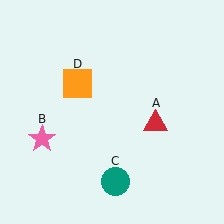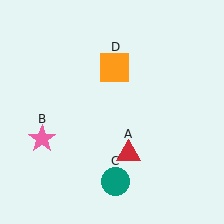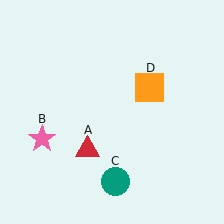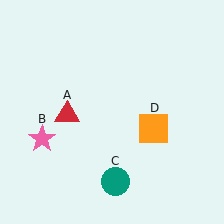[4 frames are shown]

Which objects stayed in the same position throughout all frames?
Pink star (object B) and teal circle (object C) remained stationary.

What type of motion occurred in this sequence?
The red triangle (object A), orange square (object D) rotated clockwise around the center of the scene.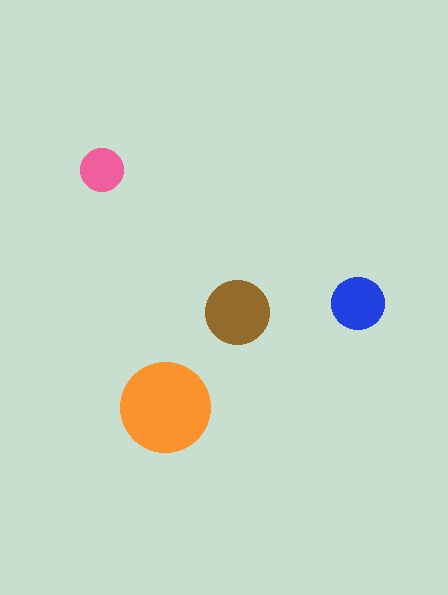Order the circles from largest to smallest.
the orange one, the brown one, the blue one, the pink one.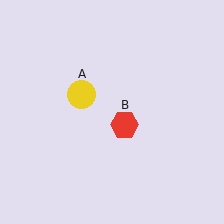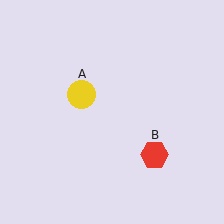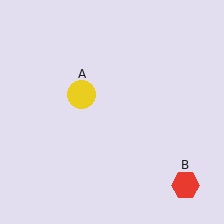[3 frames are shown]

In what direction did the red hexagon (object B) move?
The red hexagon (object B) moved down and to the right.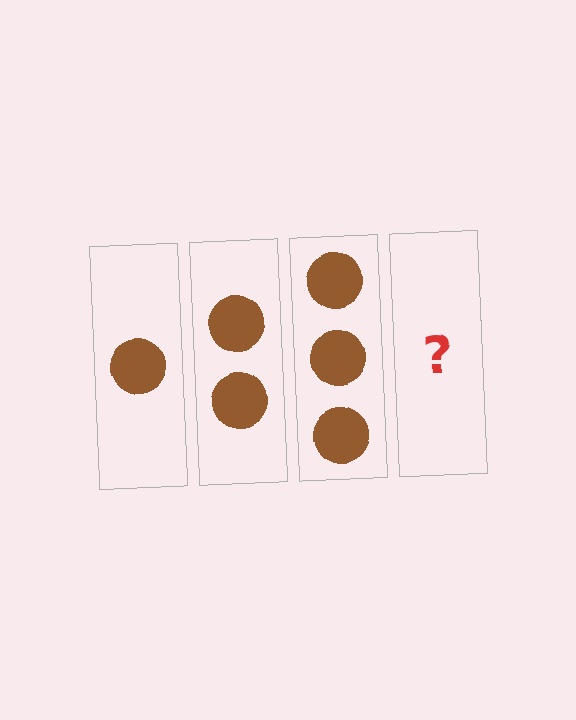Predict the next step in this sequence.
The next step is 4 circles.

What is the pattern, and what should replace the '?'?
The pattern is that each step adds one more circle. The '?' should be 4 circles.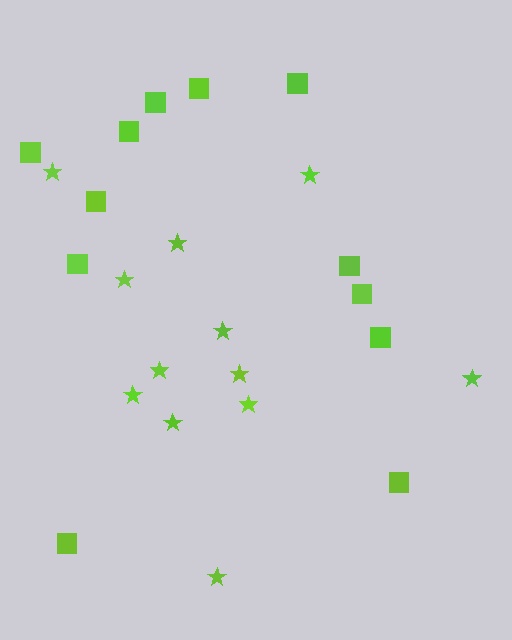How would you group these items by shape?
There are 2 groups: one group of stars (12) and one group of squares (12).